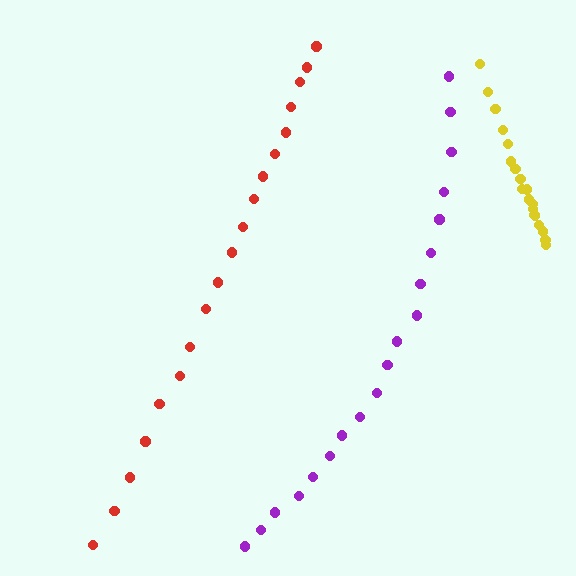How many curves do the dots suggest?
There are 3 distinct paths.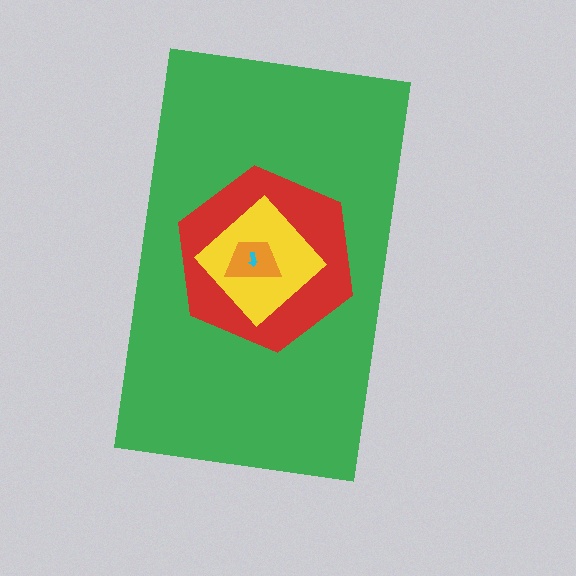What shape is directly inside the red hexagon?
The yellow diamond.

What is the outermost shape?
The green rectangle.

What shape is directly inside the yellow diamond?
The orange trapezoid.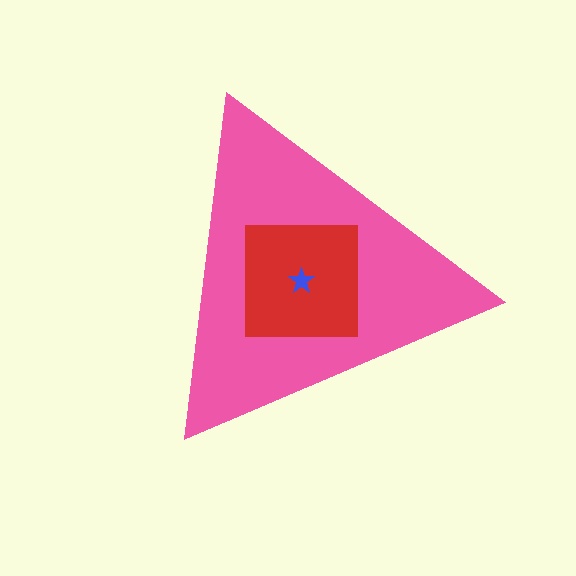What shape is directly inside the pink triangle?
The red square.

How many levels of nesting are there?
3.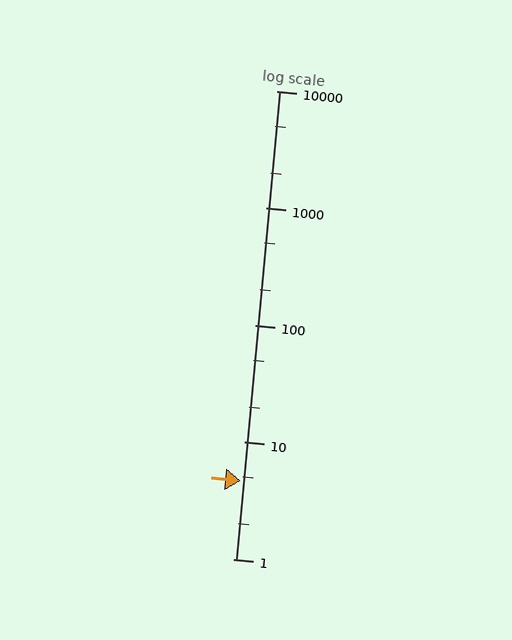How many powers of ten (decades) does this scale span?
The scale spans 4 decades, from 1 to 10000.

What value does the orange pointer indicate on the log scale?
The pointer indicates approximately 4.7.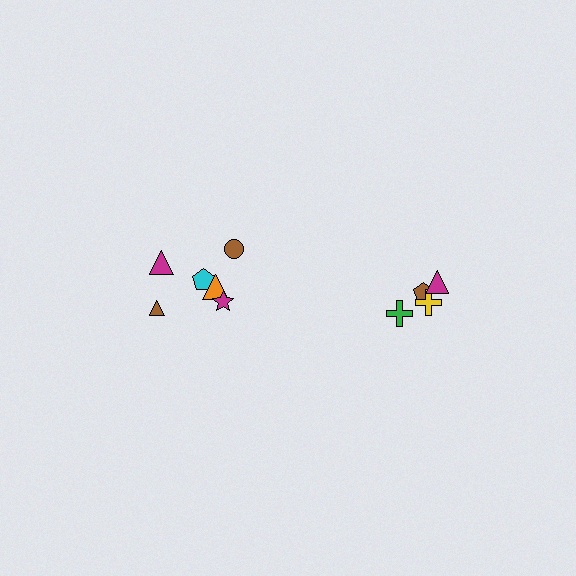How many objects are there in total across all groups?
There are 10 objects.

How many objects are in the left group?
There are 6 objects.